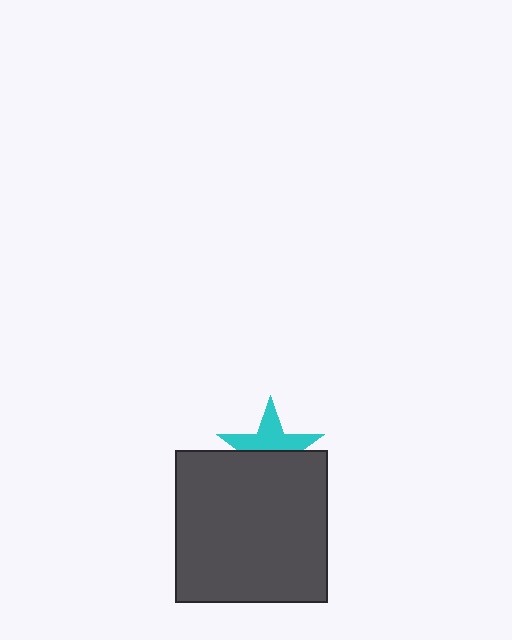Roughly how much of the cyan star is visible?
About half of it is visible (roughly 51%).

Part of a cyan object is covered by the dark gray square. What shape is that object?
It is a star.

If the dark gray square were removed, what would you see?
You would see the complete cyan star.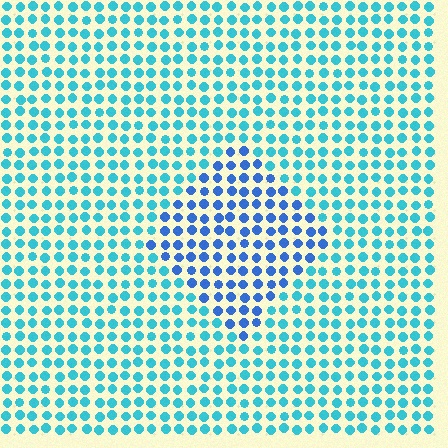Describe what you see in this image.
The image is filled with small cyan elements in a uniform arrangement. A diamond-shaped region is visible where the elements are tinted to a slightly different hue, forming a subtle color boundary.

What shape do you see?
I see a diamond.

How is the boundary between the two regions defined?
The boundary is defined purely by a slight shift in hue (about 34 degrees). Spacing, size, and orientation are identical on both sides.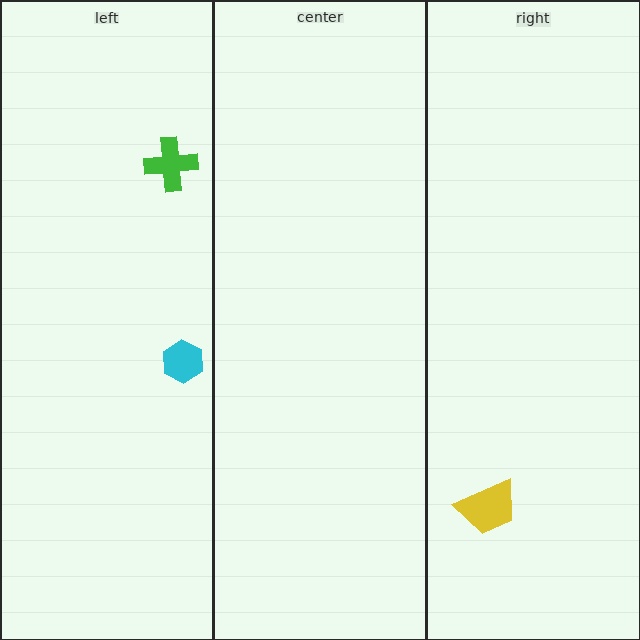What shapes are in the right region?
The yellow trapezoid.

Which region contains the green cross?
The left region.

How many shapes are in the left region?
2.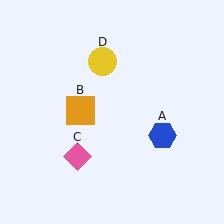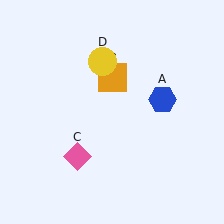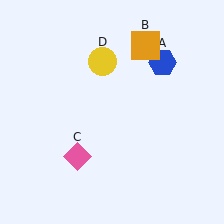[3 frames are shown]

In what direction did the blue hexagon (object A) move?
The blue hexagon (object A) moved up.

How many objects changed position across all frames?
2 objects changed position: blue hexagon (object A), orange square (object B).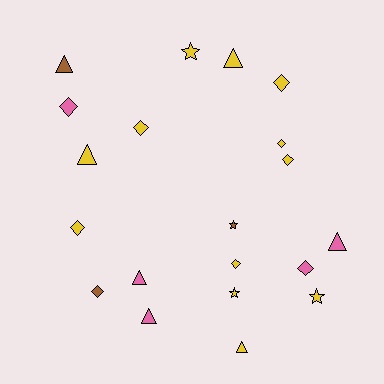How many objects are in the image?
There are 20 objects.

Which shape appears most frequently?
Diamond, with 9 objects.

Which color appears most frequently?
Yellow, with 12 objects.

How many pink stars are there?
There are no pink stars.